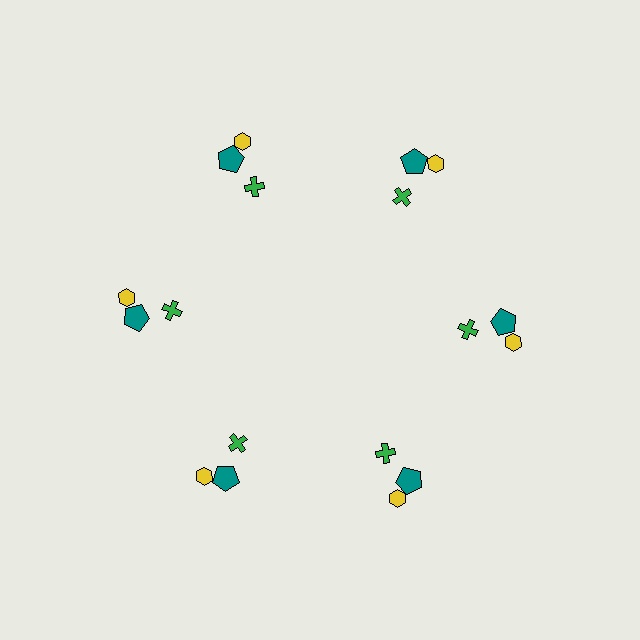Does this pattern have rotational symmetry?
Yes, this pattern has 6-fold rotational symmetry. It looks the same after rotating 60 degrees around the center.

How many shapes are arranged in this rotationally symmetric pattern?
There are 18 shapes, arranged in 6 groups of 3.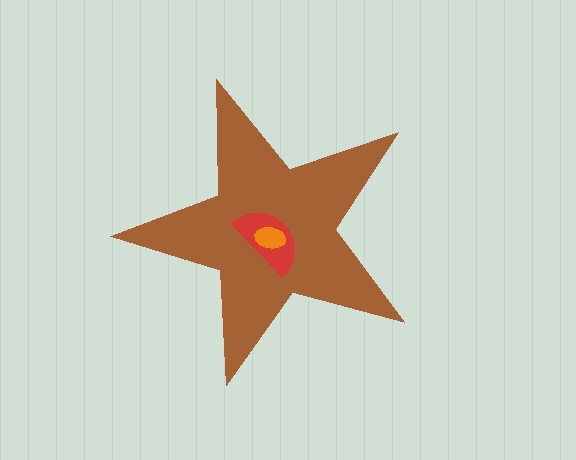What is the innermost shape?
The orange ellipse.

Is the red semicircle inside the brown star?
Yes.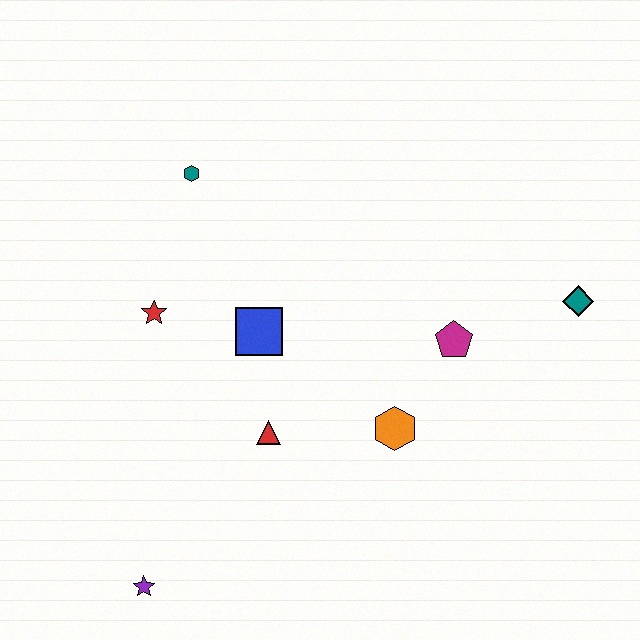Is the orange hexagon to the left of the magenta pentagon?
Yes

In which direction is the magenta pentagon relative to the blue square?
The magenta pentagon is to the right of the blue square.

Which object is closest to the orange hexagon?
The magenta pentagon is closest to the orange hexagon.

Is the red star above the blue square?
Yes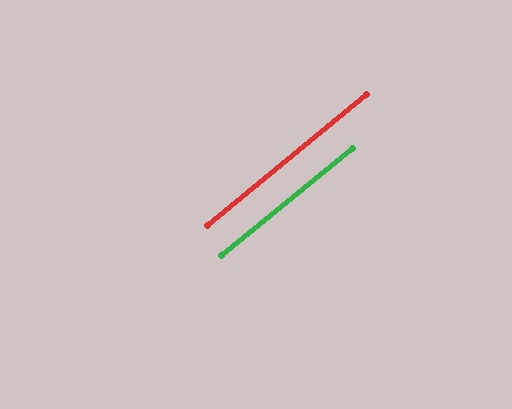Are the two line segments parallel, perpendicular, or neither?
Parallel — their directions differ by only 0.4°.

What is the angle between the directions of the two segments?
Approximately 0 degrees.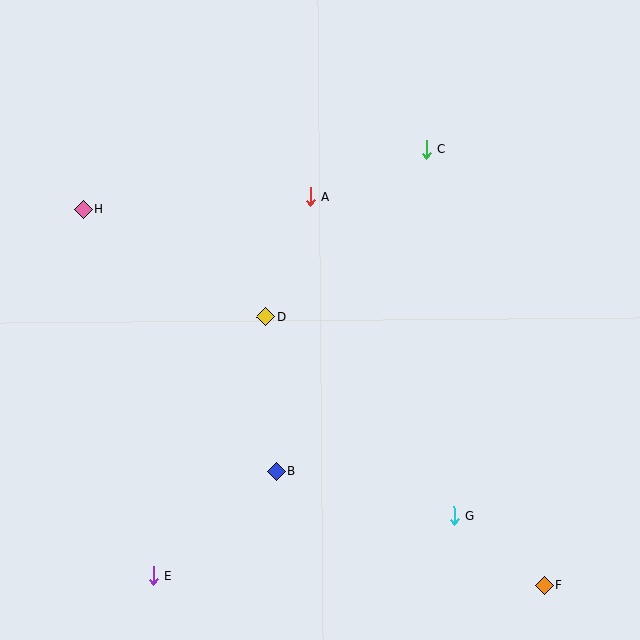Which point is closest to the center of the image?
Point D at (266, 317) is closest to the center.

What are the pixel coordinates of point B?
Point B is at (277, 472).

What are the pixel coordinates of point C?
Point C is at (426, 149).